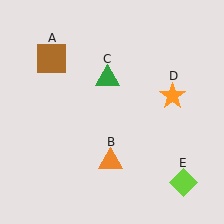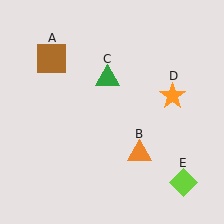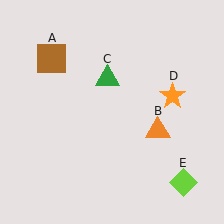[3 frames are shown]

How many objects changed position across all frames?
1 object changed position: orange triangle (object B).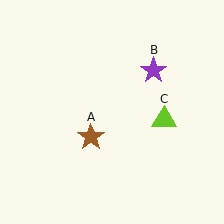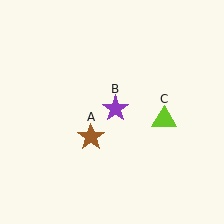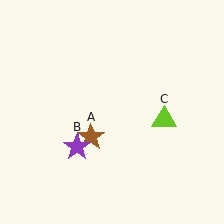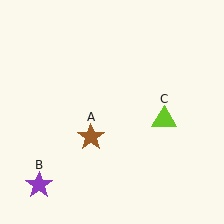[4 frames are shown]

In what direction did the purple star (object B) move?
The purple star (object B) moved down and to the left.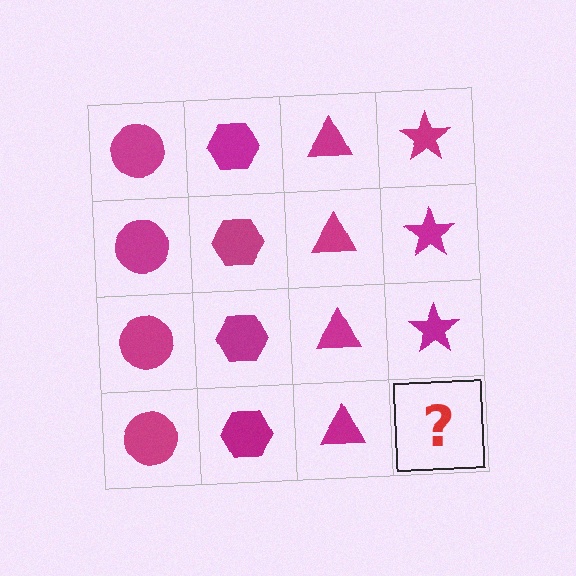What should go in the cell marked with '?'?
The missing cell should contain a magenta star.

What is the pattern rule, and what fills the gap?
The rule is that each column has a consistent shape. The gap should be filled with a magenta star.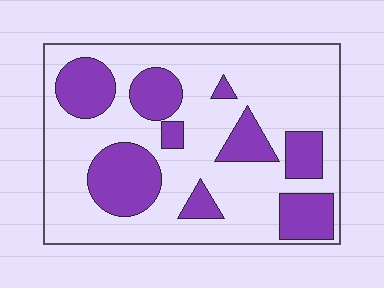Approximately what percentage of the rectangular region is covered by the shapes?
Approximately 30%.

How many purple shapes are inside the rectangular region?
9.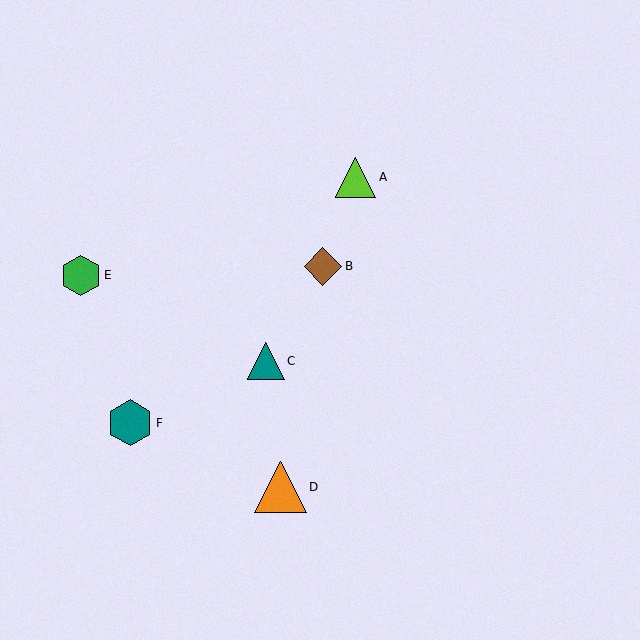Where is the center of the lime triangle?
The center of the lime triangle is at (356, 177).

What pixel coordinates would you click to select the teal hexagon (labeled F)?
Click at (130, 423) to select the teal hexagon F.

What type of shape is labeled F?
Shape F is a teal hexagon.